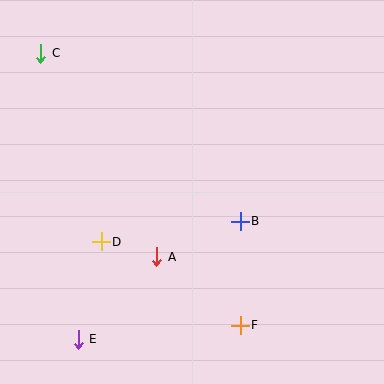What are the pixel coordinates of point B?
Point B is at (240, 221).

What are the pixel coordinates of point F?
Point F is at (240, 325).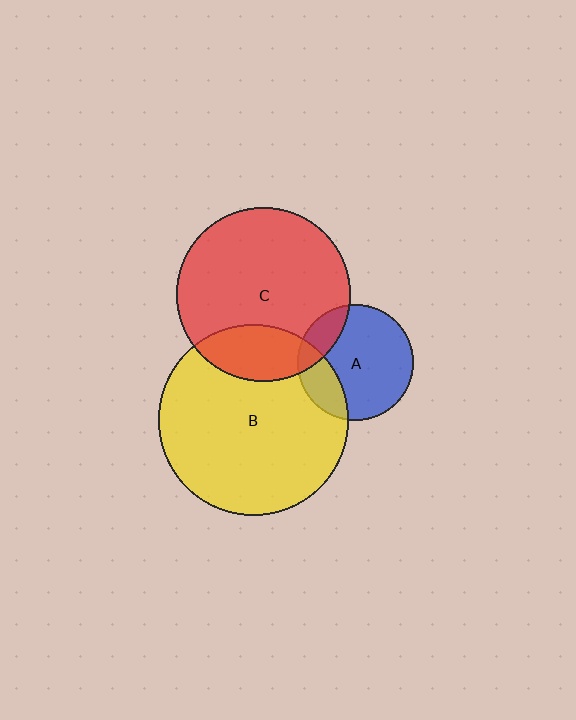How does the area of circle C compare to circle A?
Approximately 2.2 times.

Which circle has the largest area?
Circle B (yellow).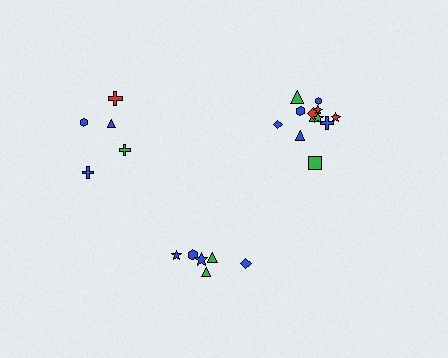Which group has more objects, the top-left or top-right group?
The top-right group.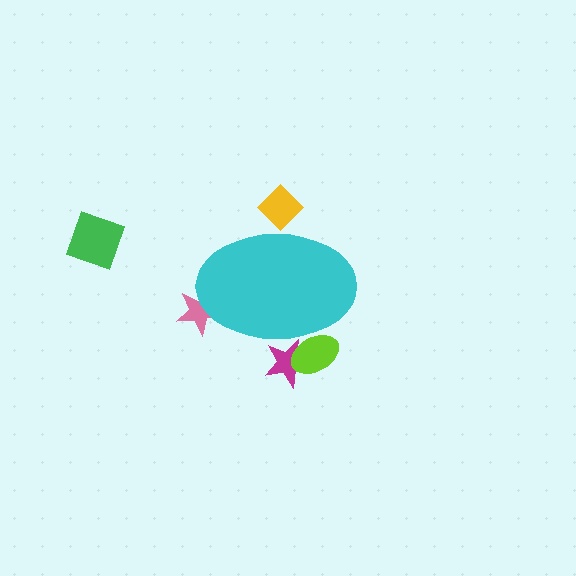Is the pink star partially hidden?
Yes, the pink star is partially hidden behind the cyan ellipse.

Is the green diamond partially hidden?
No, the green diamond is fully visible.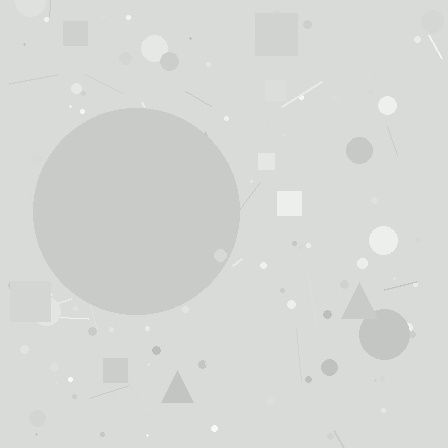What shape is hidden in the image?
A circle is hidden in the image.